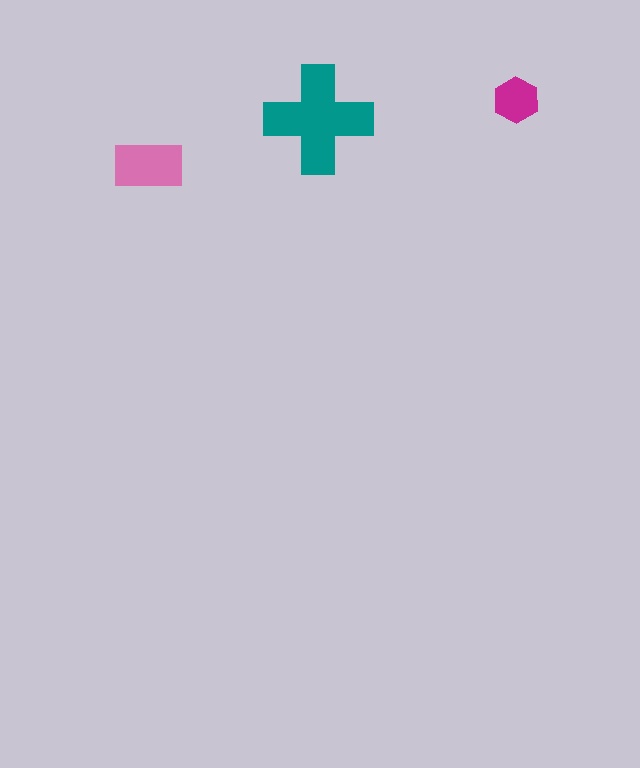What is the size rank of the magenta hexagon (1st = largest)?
3rd.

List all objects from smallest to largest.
The magenta hexagon, the pink rectangle, the teal cross.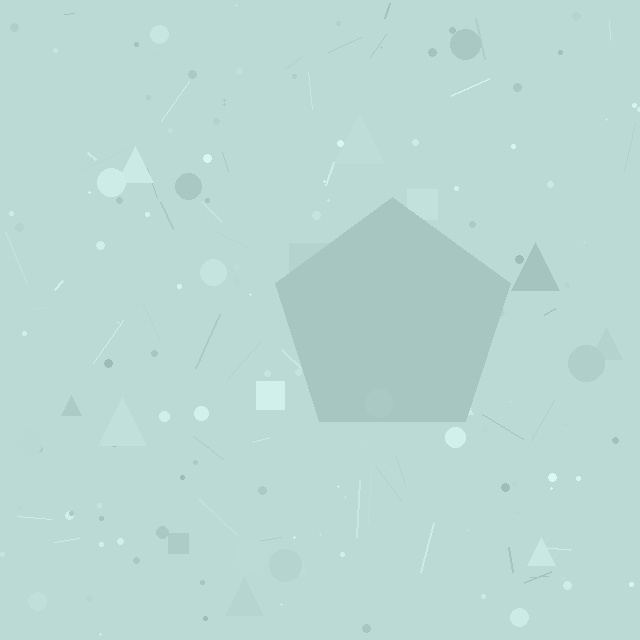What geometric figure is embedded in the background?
A pentagon is embedded in the background.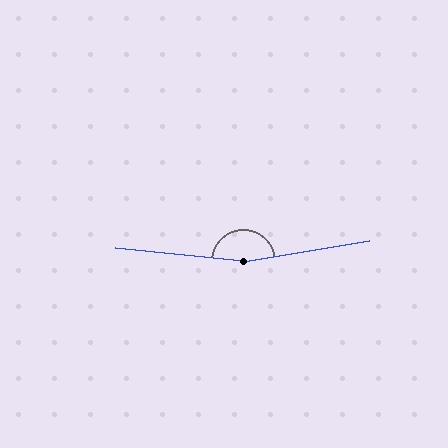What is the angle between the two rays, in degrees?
Approximately 165 degrees.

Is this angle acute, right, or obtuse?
It is obtuse.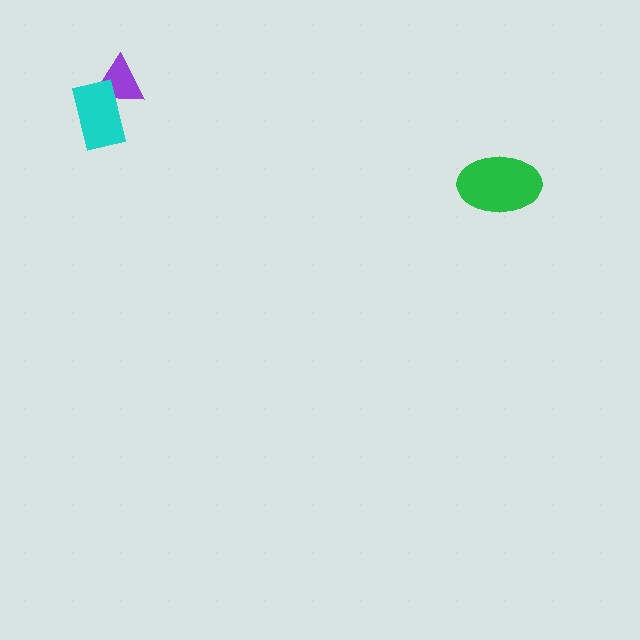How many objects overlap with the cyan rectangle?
1 object overlaps with the cyan rectangle.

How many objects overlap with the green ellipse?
0 objects overlap with the green ellipse.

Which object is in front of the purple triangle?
The cyan rectangle is in front of the purple triangle.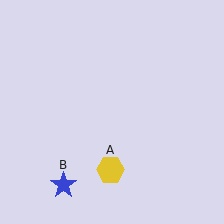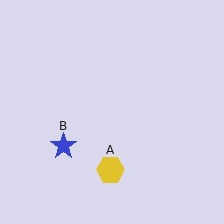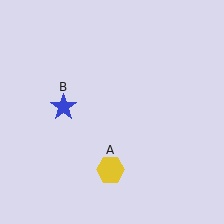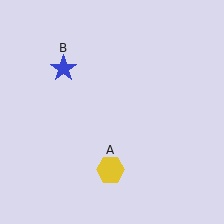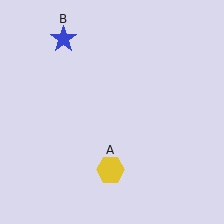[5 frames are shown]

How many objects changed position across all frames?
1 object changed position: blue star (object B).